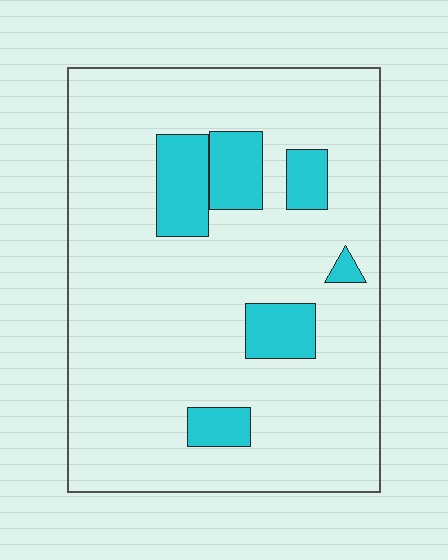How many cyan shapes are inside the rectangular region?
6.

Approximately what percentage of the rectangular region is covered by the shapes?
Approximately 15%.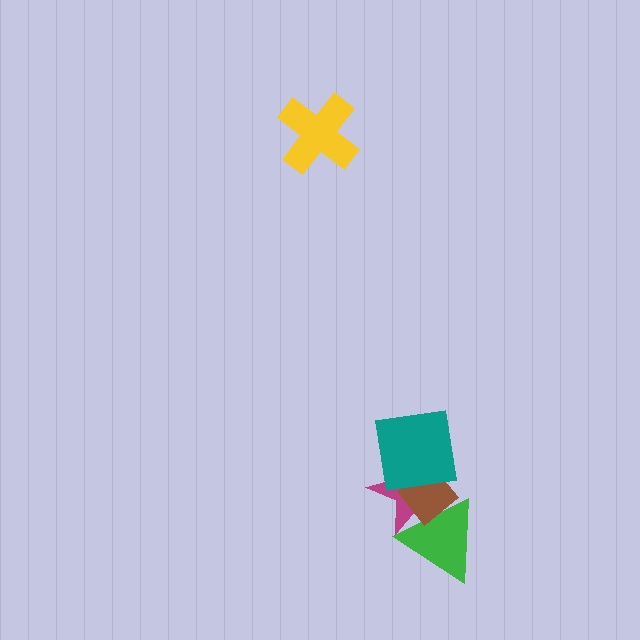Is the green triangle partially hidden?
Yes, it is partially covered by another shape.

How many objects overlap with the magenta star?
3 objects overlap with the magenta star.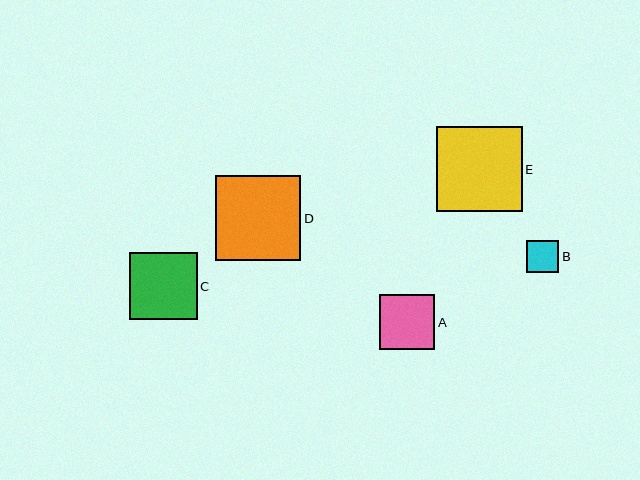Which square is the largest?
Square E is the largest with a size of approximately 86 pixels.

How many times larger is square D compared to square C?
Square D is approximately 1.3 times the size of square C.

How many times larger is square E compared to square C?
Square E is approximately 1.3 times the size of square C.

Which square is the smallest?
Square B is the smallest with a size of approximately 32 pixels.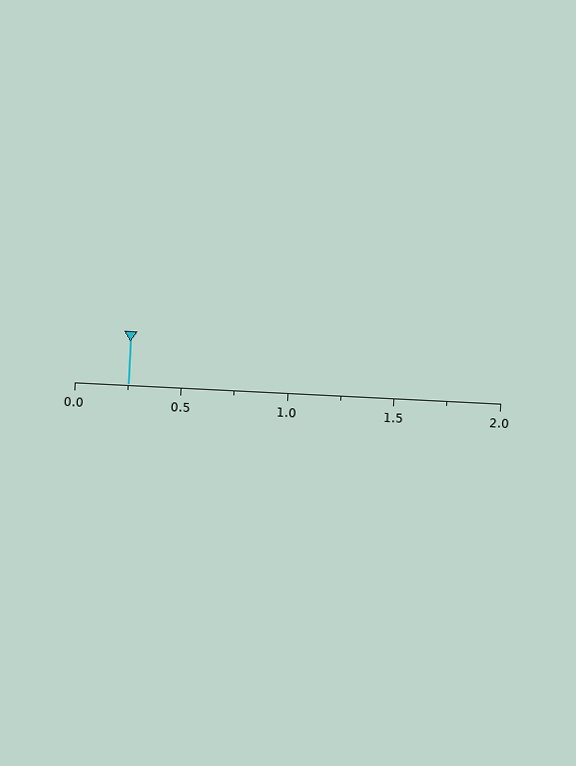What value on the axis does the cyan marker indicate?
The marker indicates approximately 0.25.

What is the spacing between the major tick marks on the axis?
The major ticks are spaced 0.5 apart.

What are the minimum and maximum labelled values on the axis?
The axis runs from 0.0 to 2.0.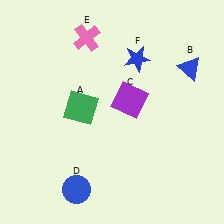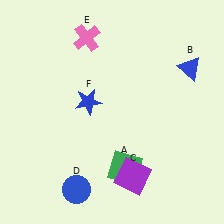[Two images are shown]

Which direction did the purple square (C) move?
The purple square (C) moved down.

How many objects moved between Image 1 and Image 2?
3 objects moved between the two images.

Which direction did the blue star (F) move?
The blue star (F) moved left.